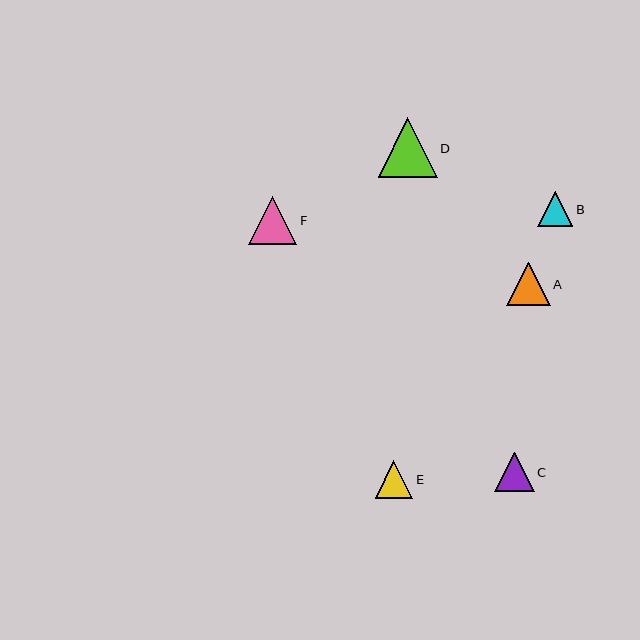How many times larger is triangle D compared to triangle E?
Triangle D is approximately 1.6 times the size of triangle E.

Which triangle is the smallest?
Triangle B is the smallest with a size of approximately 35 pixels.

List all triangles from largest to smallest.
From largest to smallest: D, F, A, C, E, B.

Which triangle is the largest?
Triangle D is the largest with a size of approximately 59 pixels.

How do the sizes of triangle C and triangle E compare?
Triangle C and triangle E are approximately the same size.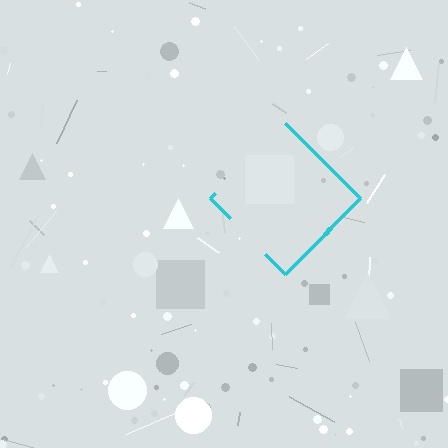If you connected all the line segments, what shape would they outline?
They would outline a diamond.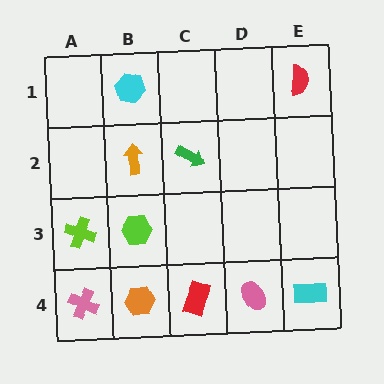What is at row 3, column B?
A lime hexagon.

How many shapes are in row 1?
2 shapes.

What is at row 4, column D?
A pink ellipse.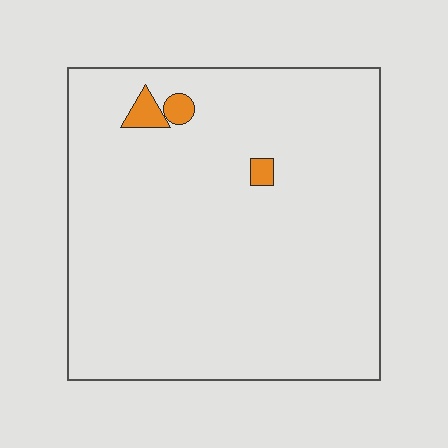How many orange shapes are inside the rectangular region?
3.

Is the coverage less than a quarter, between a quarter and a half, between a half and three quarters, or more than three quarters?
Less than a quarter.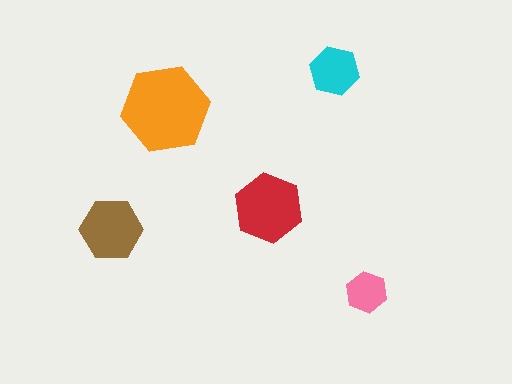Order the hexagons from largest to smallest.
the orange one, the red one, the brown one, the cyan one, the pink one.